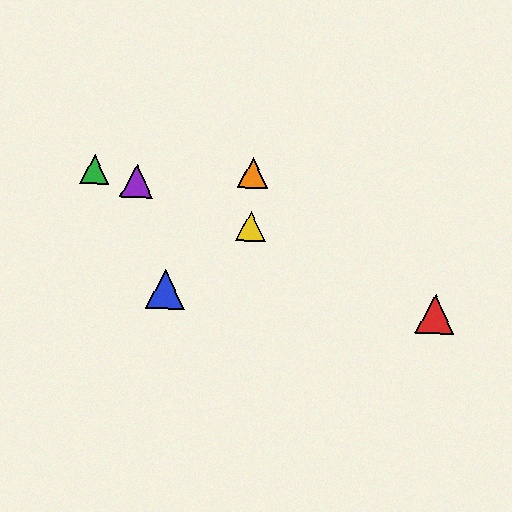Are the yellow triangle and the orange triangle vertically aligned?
Yes, both are at x≈251.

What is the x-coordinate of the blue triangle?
The blue triangle is at x≈165.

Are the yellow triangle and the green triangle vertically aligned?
No, the yellow triangle is at x≈251 and the green triangle is at x≈94.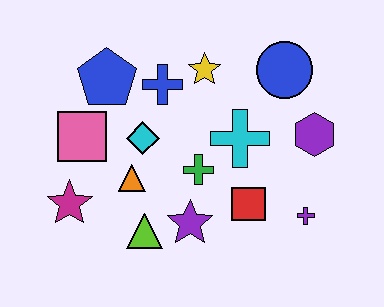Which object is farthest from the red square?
The blue pentagon is farthest from the red square.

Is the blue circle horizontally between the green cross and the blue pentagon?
No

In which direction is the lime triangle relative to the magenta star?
The lime triangle is to the right of the magenta star.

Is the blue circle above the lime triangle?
Yes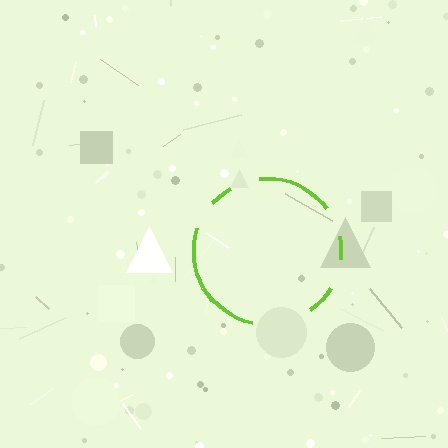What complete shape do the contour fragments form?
The contour fragments form a circle.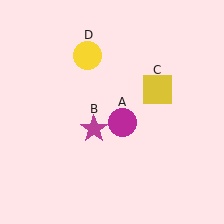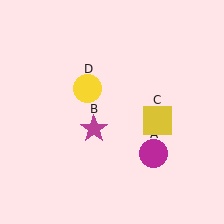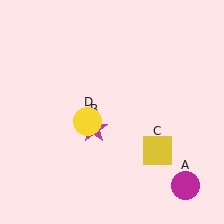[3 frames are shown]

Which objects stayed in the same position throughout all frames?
Magenta star (object B) remained stationary.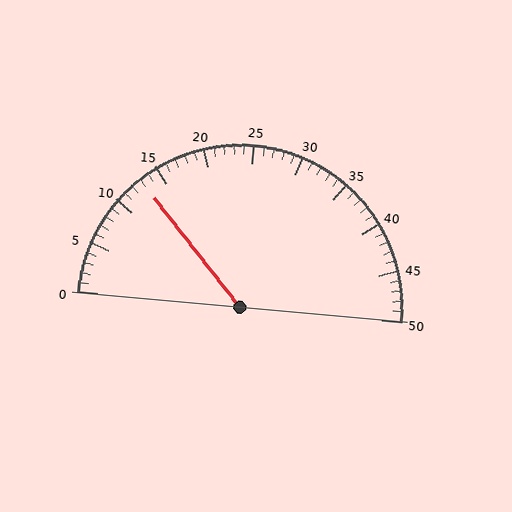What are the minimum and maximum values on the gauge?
The gauge ranges from 0 to 50.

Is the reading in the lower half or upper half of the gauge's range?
The reading is in the lower half of the range (0 to 50).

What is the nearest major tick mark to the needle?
The nearest major tick mark is 15.